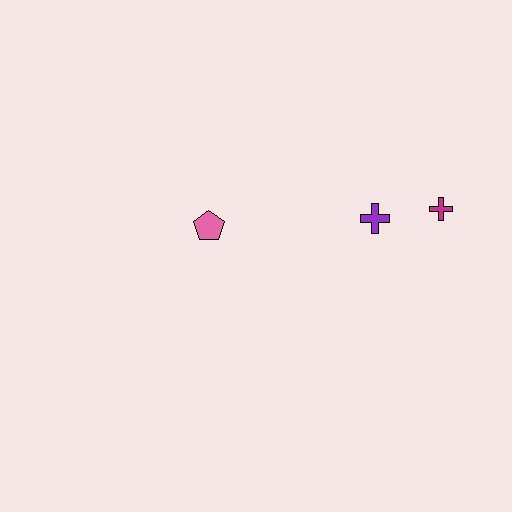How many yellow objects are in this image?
There are no yellow objects.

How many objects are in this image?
There are 3 objects.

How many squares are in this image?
There are no squares.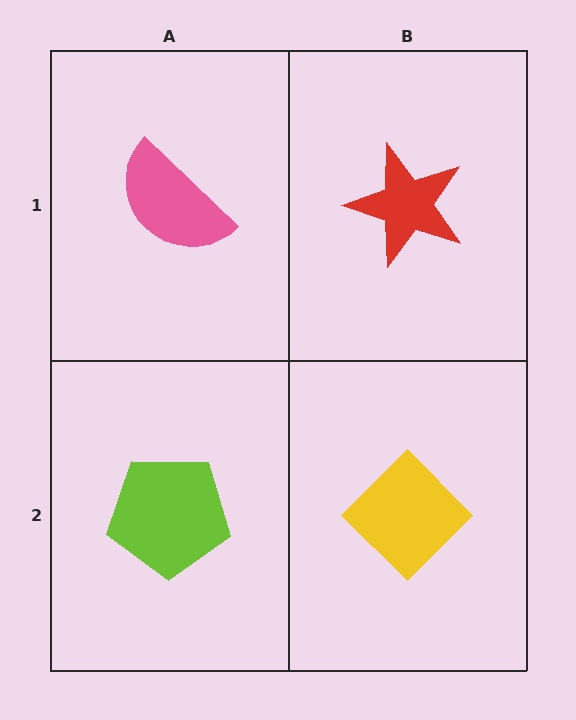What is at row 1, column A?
A pink semicircle.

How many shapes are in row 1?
2 shapes.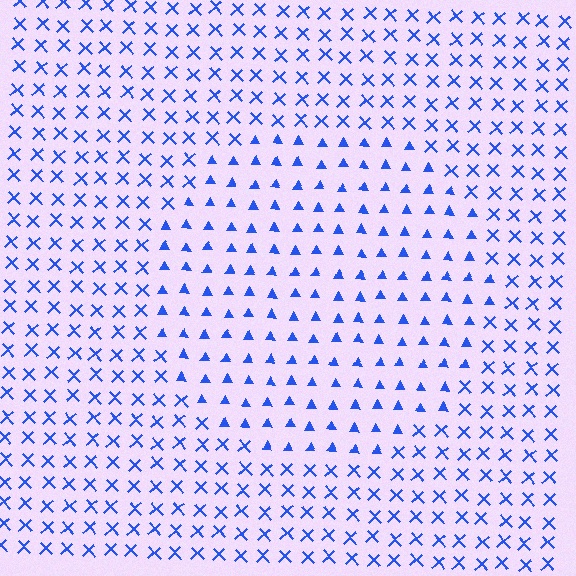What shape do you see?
I see a circle.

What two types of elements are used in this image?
The image uses triangles inside the circle region and X marks outside it.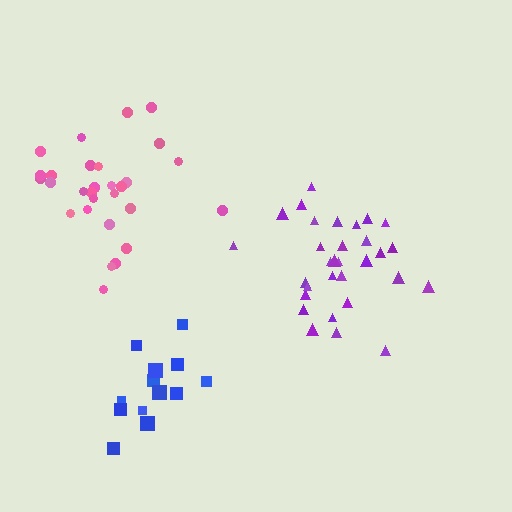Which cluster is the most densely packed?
Purple.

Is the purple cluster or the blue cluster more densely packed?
Purple.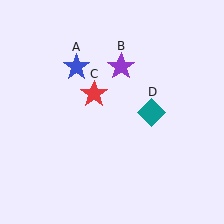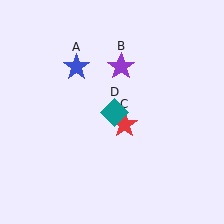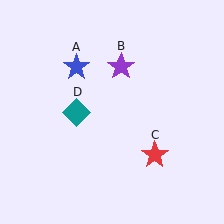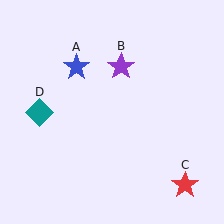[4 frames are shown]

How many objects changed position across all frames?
2 objects changed position: red star (object C), teal diamond (object D).